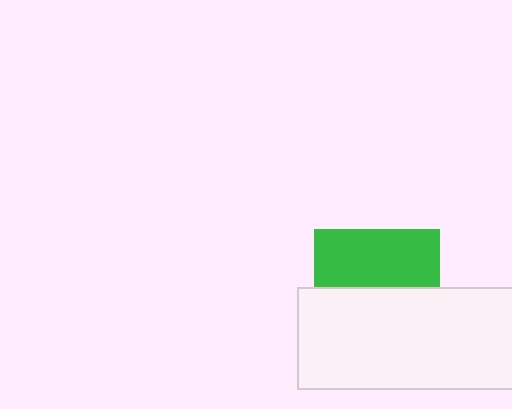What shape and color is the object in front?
The object in front is a white rectangle.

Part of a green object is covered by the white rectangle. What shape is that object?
It is a square.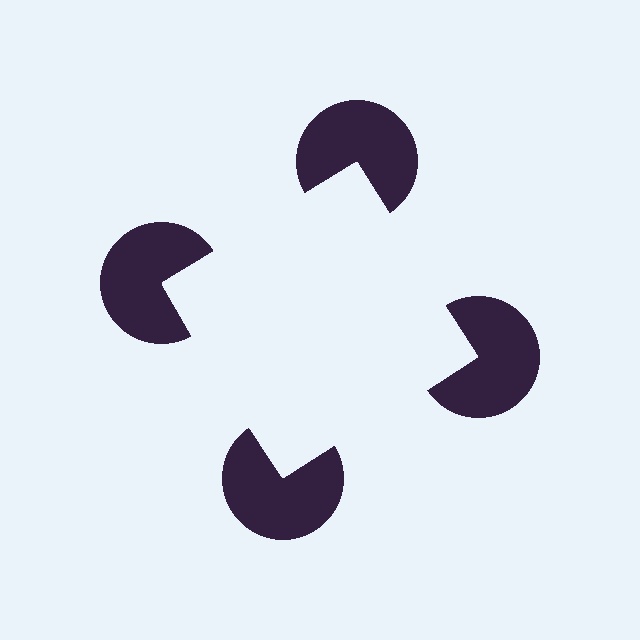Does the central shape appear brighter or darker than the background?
It typically appears slightly brighter than the background, even though no actual brightness change is drawn.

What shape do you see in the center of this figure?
An illusory square — its edges are inferred from the aligned wedge cuts in the pac-man discs, not physically drawn.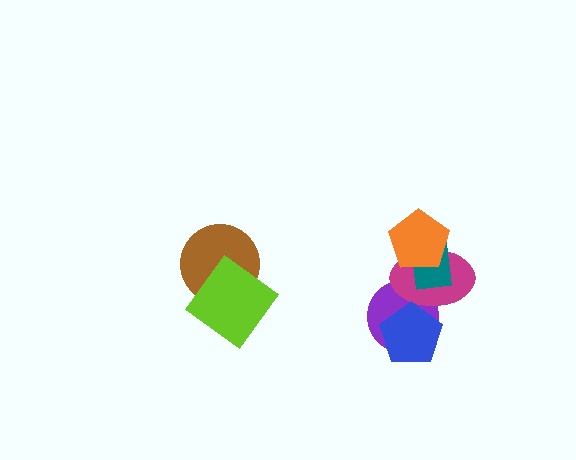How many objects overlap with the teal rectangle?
2 objects overlap with the teal rectangle.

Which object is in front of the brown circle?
The lime diamond is in front of the brown circle.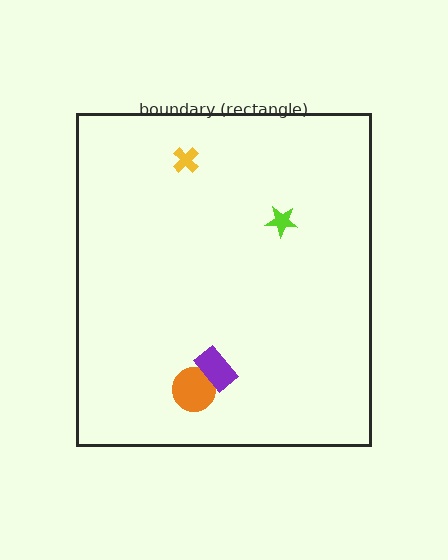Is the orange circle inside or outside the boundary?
Inside.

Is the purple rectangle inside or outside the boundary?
Inside.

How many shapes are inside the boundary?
4 inside, 0 outside.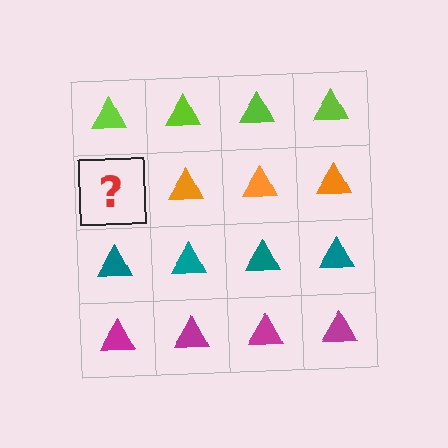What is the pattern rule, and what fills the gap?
The rule is that each row has a consistent color. The gap should be filled with an orange triangle.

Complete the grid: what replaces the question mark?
The question mark should be replaced with an orange triangle.